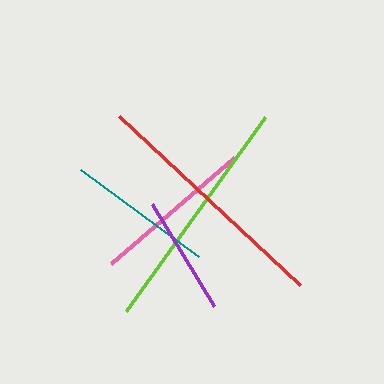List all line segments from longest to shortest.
From longest to shortest: red, lime, pink, teal, purple.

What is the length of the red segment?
The red segment is approximately 247 pixels long.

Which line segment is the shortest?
The purple line is the shortest at approximately 119 pixels.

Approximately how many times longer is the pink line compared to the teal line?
The pink line is approximately 1.1 times the length of the teal line.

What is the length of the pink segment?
The pink segment is approximately 163 pixels long.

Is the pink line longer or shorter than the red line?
The red line is longer than the pink line.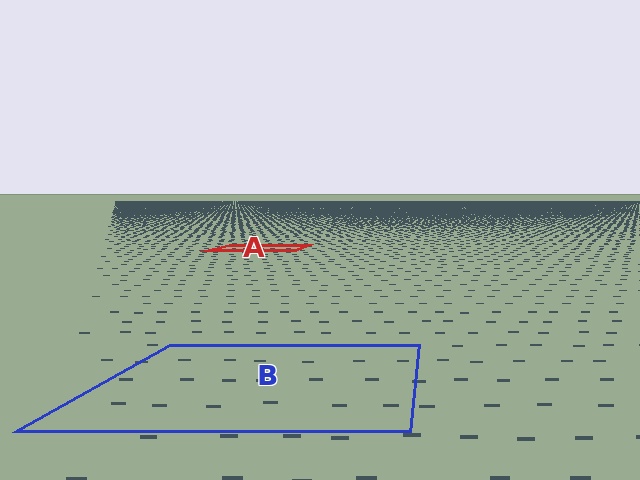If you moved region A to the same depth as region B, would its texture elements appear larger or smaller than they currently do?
They would appear larger. At a closer depth, the same texture elements are projected at a bigger on-screen size.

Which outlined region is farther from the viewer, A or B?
Region A is farther from the viewer — the texture elements inside it appear smaller and more densely packed.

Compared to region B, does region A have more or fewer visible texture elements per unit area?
Region A has more texture elements per unit area — they are packed more densely because it is farther away.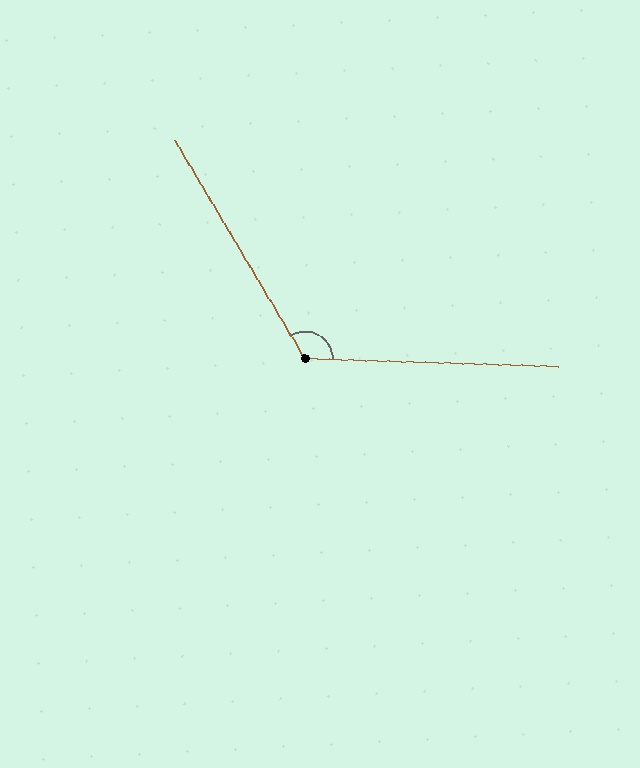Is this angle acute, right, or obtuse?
It is obtuse.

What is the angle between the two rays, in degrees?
Approximately 122 degrees.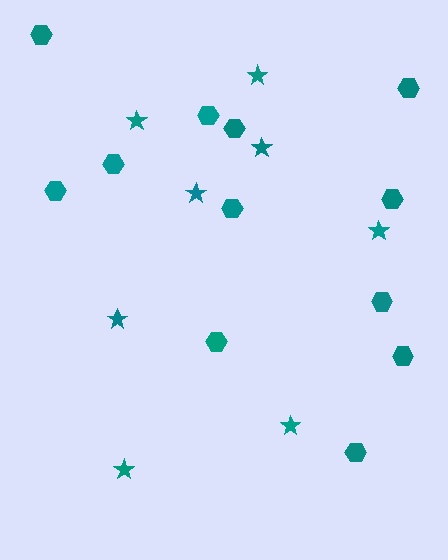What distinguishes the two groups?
There are 2 groups: one group of stars (8) and one group of hexagons (12).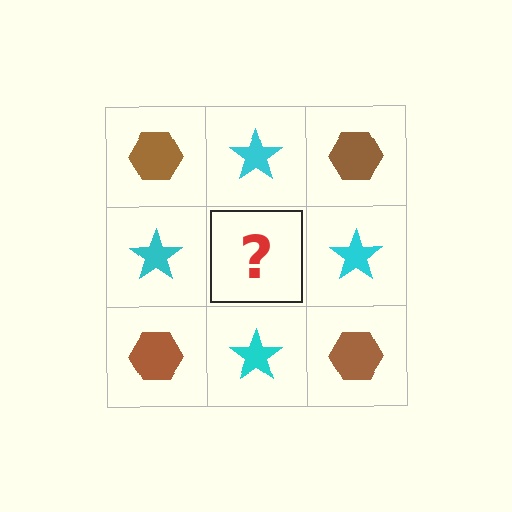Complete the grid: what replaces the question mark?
The question mark should be replaced with a brown hexagon.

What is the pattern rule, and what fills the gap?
The rule is that it alternates brown hexagon and cyan star in a checkerboard pattern. The gap should be filled with a brown hexagon.